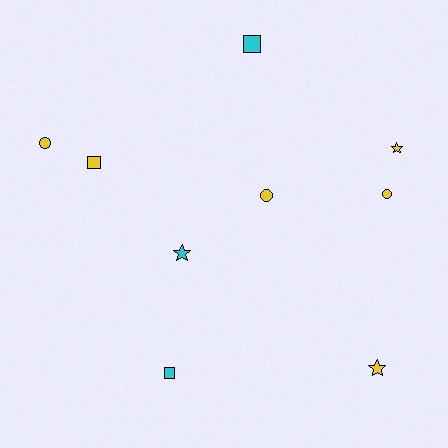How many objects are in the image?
There are 9 objects.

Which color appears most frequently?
Yellow, with 6 objects.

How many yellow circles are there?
There are 3 yellow circles.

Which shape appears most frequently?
Square, with 3 objects.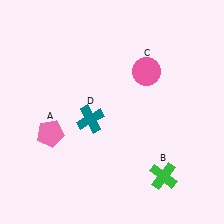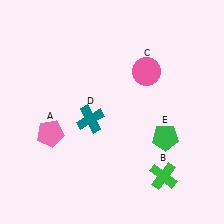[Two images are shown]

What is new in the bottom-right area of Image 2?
A green pentagon (E) was added in the bottom-right area of Image 2.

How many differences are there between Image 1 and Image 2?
There is 1 difference between the two images.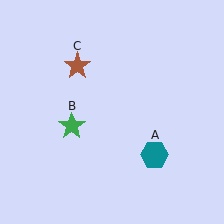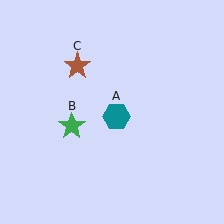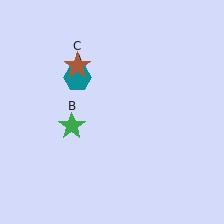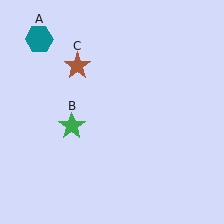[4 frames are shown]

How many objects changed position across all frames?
1 object changed position: teal hexagon (object A).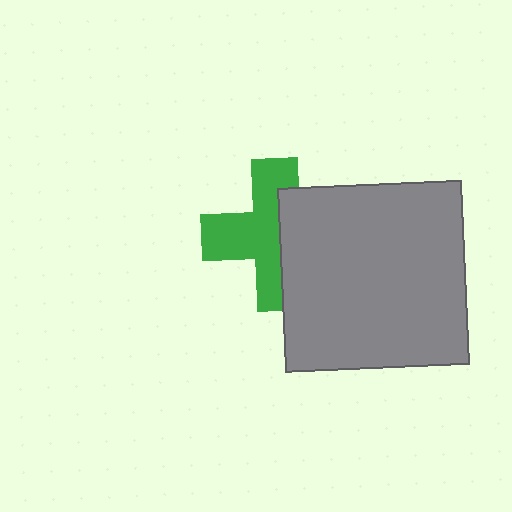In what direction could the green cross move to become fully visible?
The green cross could move left. That would shift it out from behind the gray square entirely.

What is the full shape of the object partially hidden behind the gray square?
The partially hidden object is a green cross.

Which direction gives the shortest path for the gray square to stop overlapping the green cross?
Moving right gives the shortest separation.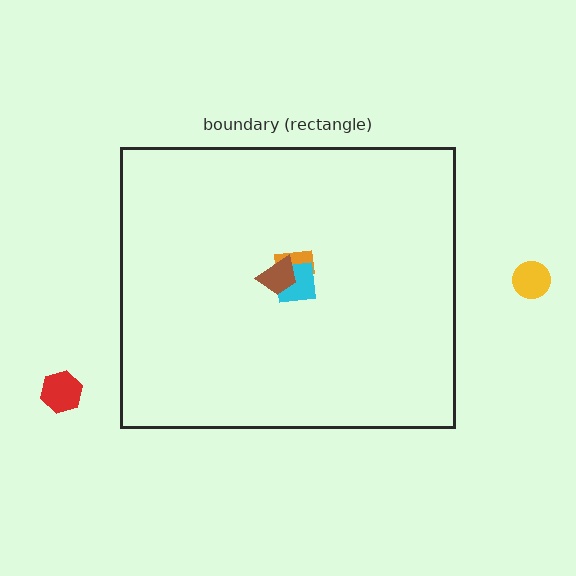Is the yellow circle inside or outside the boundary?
Outside.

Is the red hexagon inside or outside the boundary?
Outside.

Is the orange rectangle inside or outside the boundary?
Inside.